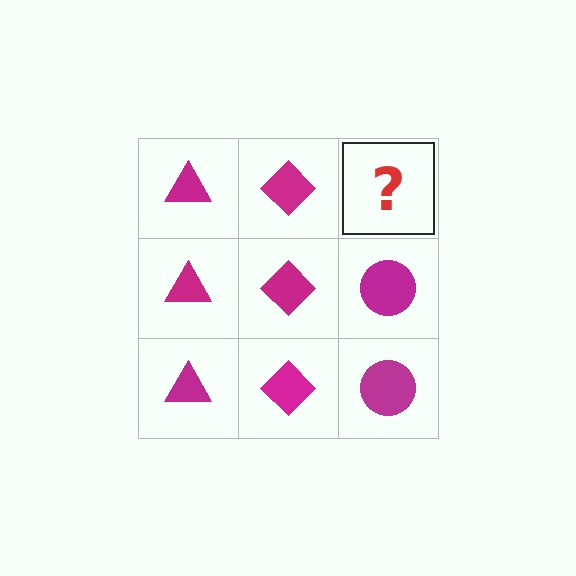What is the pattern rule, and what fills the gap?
The rule is that each column has a consistent shape. The gap should be filled with a magenta circle.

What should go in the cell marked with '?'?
The missing cell should contain a magenta circle.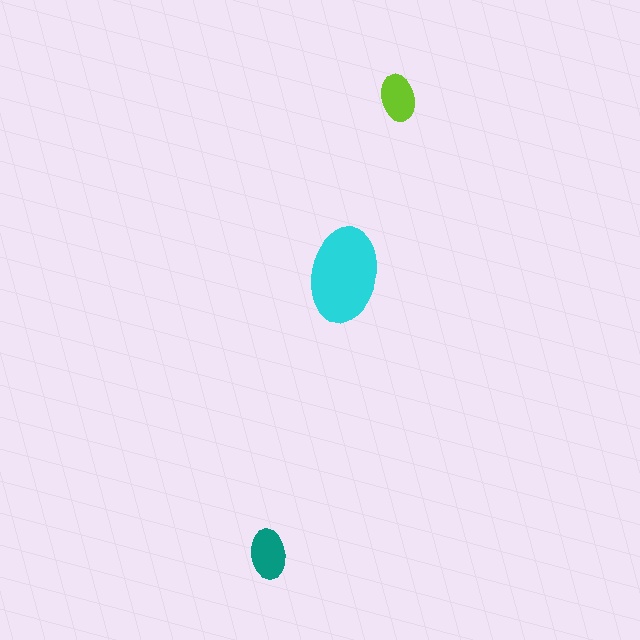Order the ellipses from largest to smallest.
the cyan one, the teal one, the lime one.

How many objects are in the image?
There are 3 objects in the image.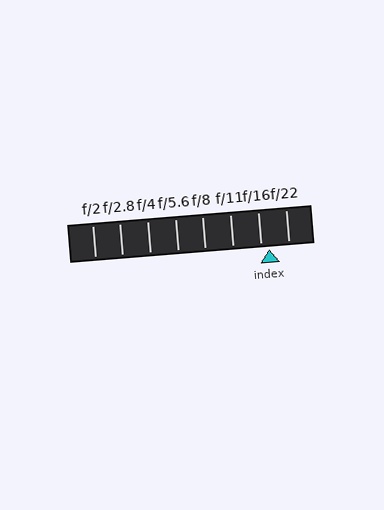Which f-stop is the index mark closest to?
The index mark is closest to f/16.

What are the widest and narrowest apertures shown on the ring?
The widest aperture shown is f/2 and the narrowest is f/22.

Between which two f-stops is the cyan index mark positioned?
The index mark is between f/16 and f/22.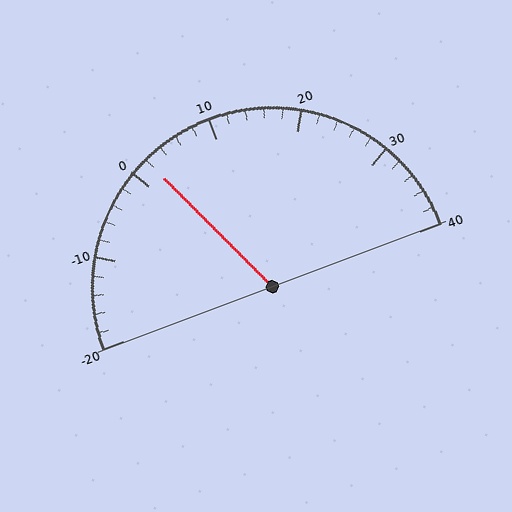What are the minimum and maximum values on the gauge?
The gauge ranges from -20 to 40.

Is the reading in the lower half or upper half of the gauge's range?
The reading is in the lower half of the range (-20 to 40).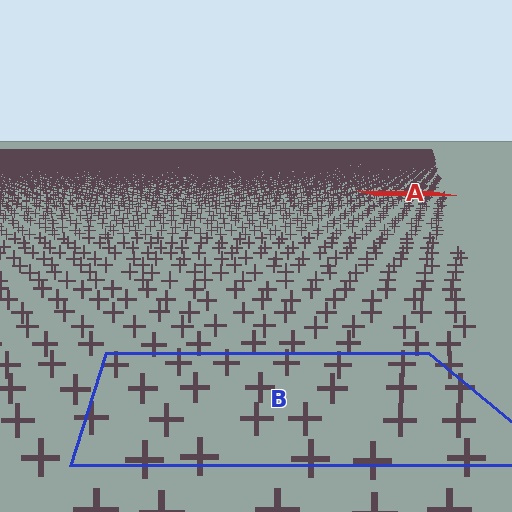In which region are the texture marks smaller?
The texture marks are smaller in region A, because it is farther away.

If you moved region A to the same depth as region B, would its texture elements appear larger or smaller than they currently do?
They would appear larger. At a closer depth, the same texture elements are projected at a bigger on-screen size.